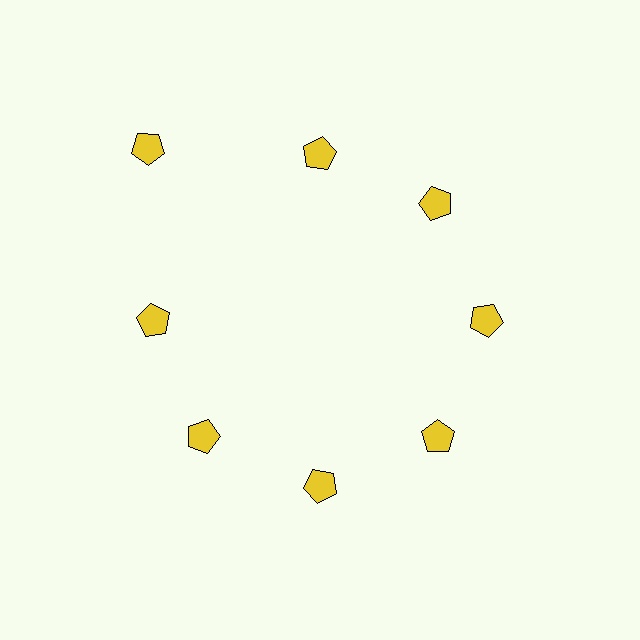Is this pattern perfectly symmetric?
No. The 8 yellow pentagons are arranged in a ring, but one element near the 10 o'clock position is pushed outward from the center, breaking the 8-fold rotational symmetry.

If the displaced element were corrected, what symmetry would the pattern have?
It would have 8-fold rotational symmetry — the pattern would map onto itself every 45 degrees.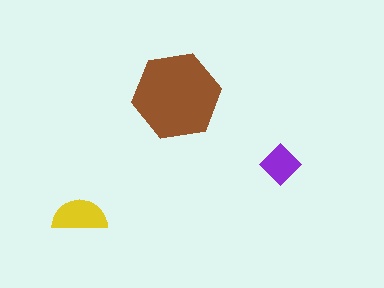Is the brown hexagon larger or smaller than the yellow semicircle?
Larger.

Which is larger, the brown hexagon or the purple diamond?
The brown hexagon.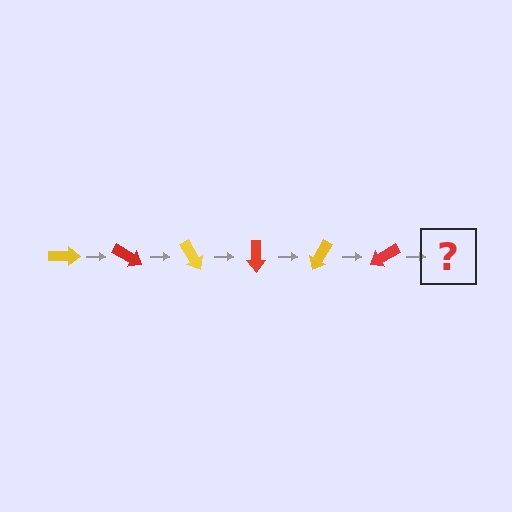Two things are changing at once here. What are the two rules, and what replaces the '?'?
The two rules are that it rotates 30 degrees each step and the color cycles through yellow and red. The '?' should be a yellow arrow, rotated 180 degrees from the start.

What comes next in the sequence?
The next element should be a yellow arrow, rotated 180 degrees from the start.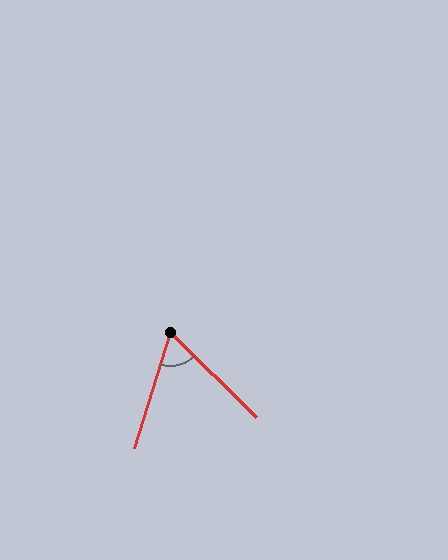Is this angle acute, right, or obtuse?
It is acute.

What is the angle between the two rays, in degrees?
Approximately 63 degrees.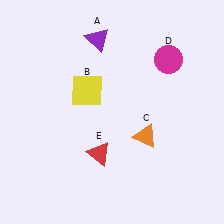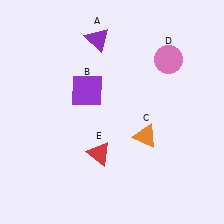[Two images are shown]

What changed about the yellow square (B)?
In Image 1, B is yellow. In Image 2, it changed to purple.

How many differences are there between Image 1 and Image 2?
There are 2 differences between the two images.